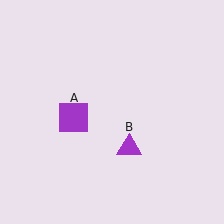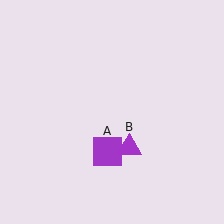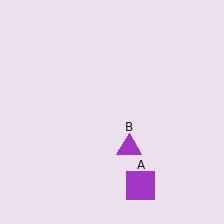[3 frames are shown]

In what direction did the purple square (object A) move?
The purple square (object A) moved down and to the right.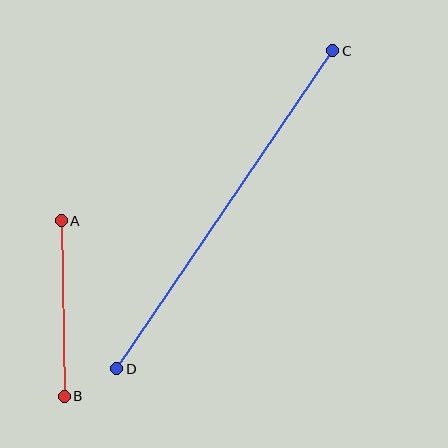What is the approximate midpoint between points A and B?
The midpoint is at approximately (63, 308) pixels.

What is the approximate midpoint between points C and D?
The midpoint is at approximately (225, 210) pixels.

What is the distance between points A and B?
The distance is approximately 175 pixels.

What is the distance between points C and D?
The distance is approximately 385 pixels.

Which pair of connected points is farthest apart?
Points C and D are farthest apart.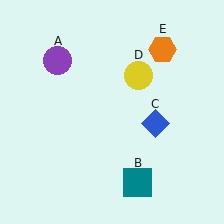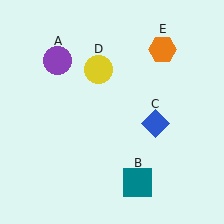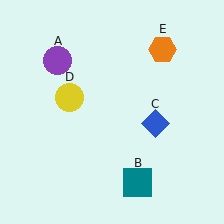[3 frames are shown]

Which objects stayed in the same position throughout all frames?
Purple circle (object A) and teal square (object B) and blue diamond (object C) and orange hexagon (object E) remained stationary.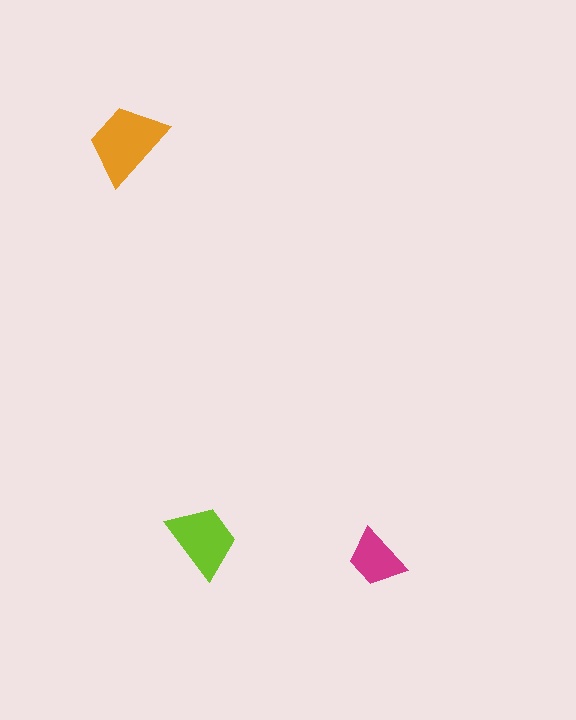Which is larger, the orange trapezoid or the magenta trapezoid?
The orange one.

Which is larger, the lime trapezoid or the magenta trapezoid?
The lime one.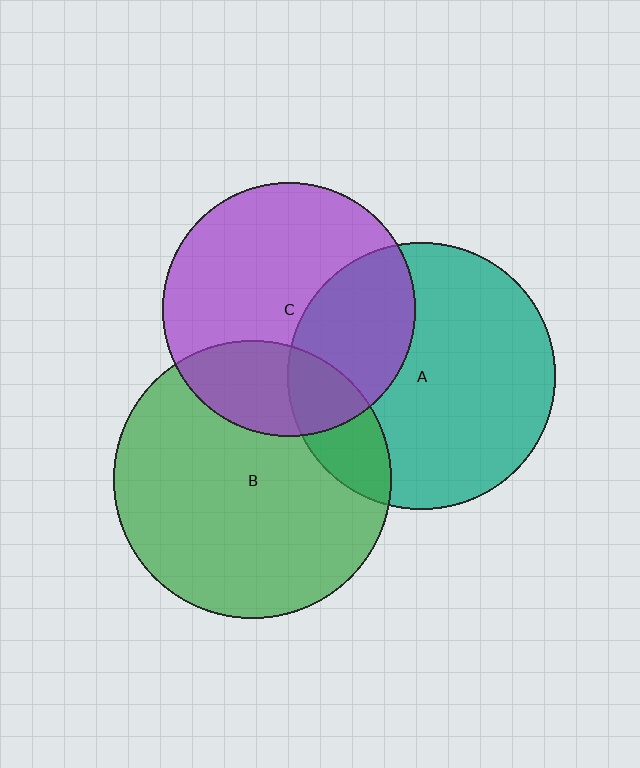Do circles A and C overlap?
Yes.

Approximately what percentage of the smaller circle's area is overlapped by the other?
Approximately 35%.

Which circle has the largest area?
Circle B (green).